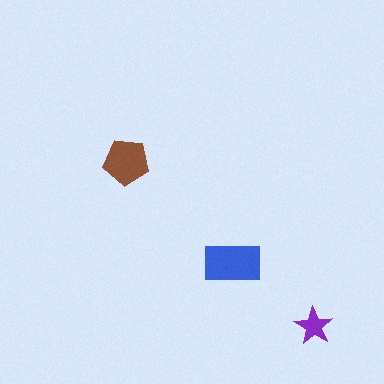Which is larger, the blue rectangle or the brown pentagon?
The blue rectangle.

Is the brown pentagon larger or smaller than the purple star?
Larger.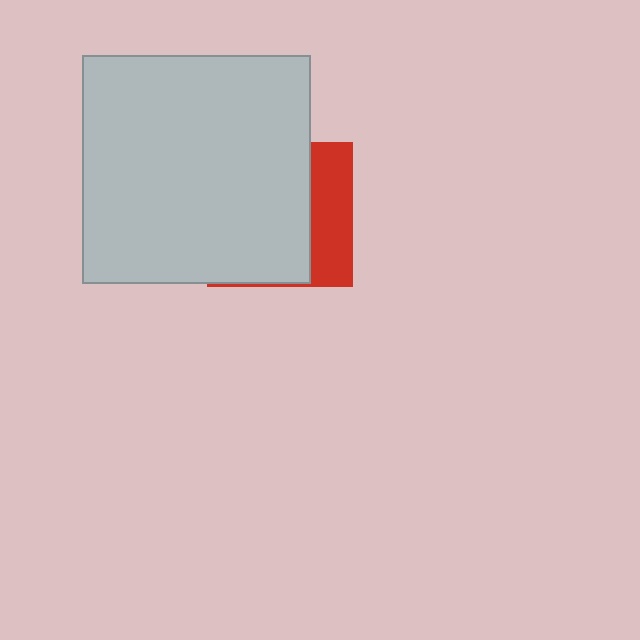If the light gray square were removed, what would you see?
You would see the complete red square.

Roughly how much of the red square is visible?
A small part of it is visible (roughly 31%).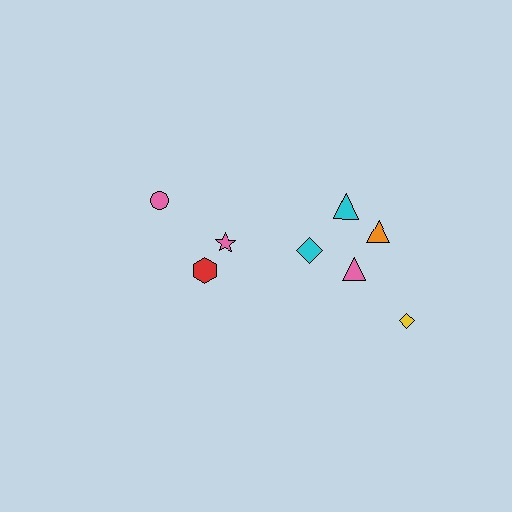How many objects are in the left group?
There are 3 objects.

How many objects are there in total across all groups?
There are 8 objects.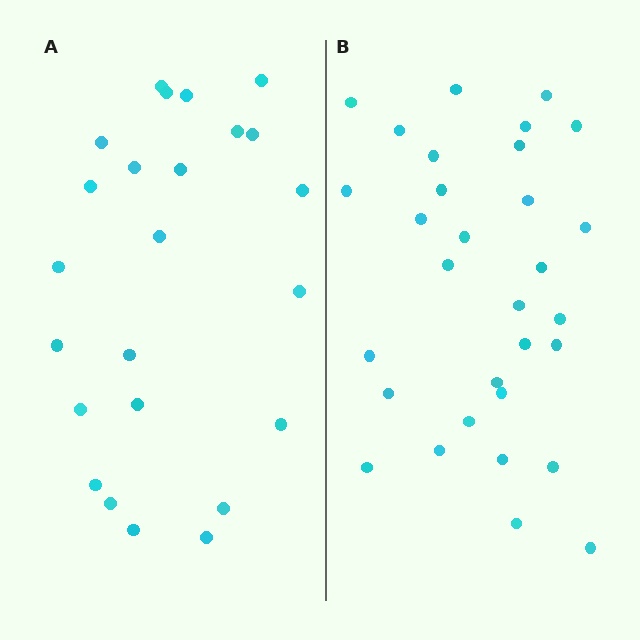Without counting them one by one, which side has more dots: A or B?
Region B (the right region) has more dots.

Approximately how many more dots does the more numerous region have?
Region B has roughly 8 or so more dots than region A.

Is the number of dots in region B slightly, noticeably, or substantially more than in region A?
Region B has noticeably more, but not dramatically so. The ratio is roughly 1.3 to 1.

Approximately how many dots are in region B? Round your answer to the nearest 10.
About 30 dots. (The exact count is 31, which rounds to 30.)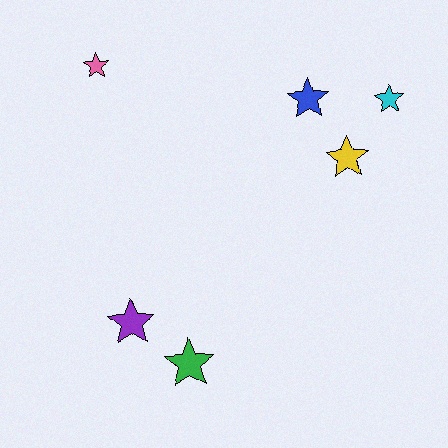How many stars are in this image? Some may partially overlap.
There are 6 stars.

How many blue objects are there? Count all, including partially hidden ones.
There is 1 blue object.